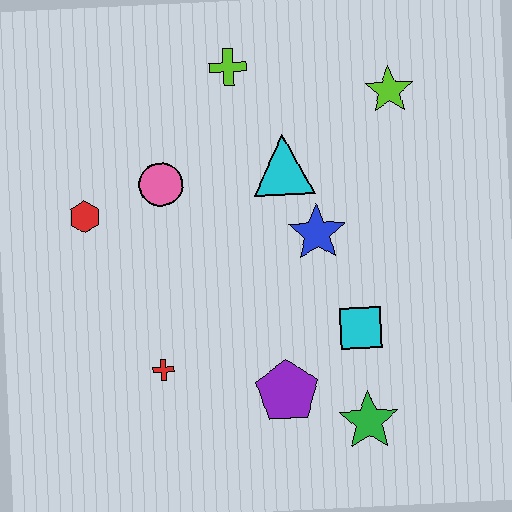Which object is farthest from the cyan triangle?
The green star is farthest from the cyan triangle.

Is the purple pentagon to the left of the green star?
Yes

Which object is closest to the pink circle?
The red hexagon is closest to the pink circle.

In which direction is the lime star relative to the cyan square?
The lime star is above the cyan square.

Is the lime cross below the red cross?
No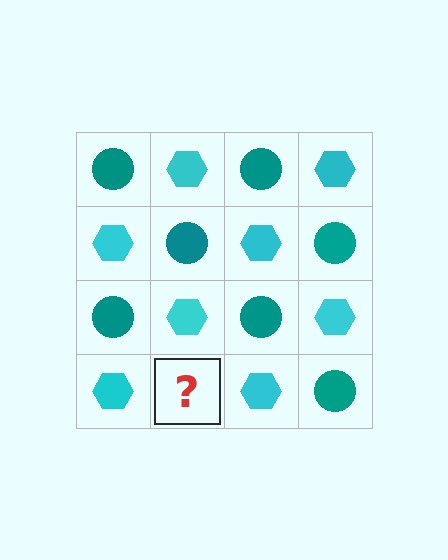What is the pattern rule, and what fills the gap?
The rule is that it alternates teal circle and cyan hexagon in a checkerboard pattern. The gap should be filled with a teal circle.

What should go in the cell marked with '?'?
The missing cell should contain a teal circle.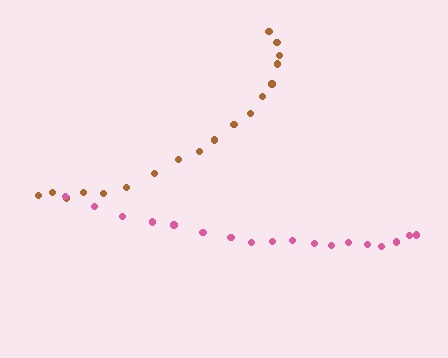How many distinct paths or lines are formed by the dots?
There are 2 distinct paths.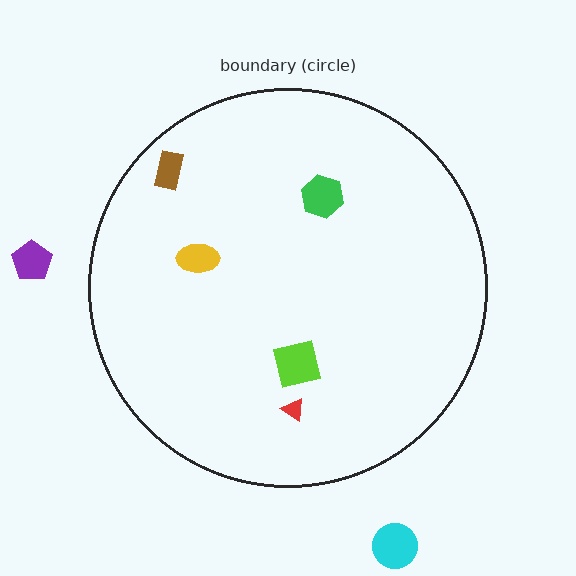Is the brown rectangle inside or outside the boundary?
Inside.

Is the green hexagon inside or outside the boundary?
Inside.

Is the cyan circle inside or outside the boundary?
Outside.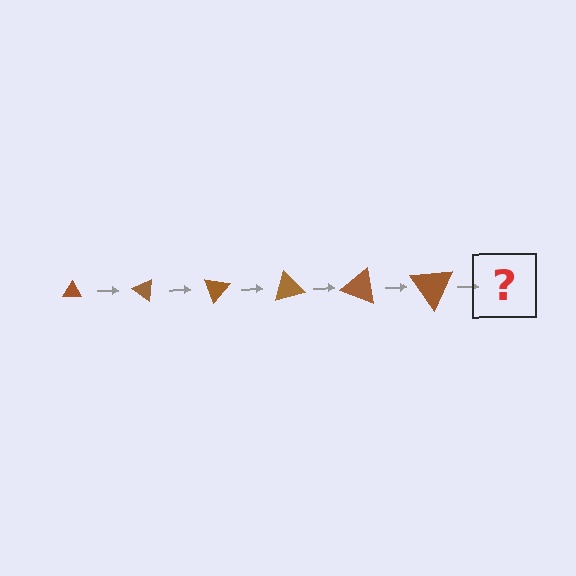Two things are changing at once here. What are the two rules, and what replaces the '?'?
The two rules are that the triangle grows larger each step and it rotates 35 degrees each step. The '?' should be a triangle, larger than the previous one and rotated 210 degrees from the start.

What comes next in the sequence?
The next element should be a triangle, larger than the previous one and rotated 210 degrees from the start.